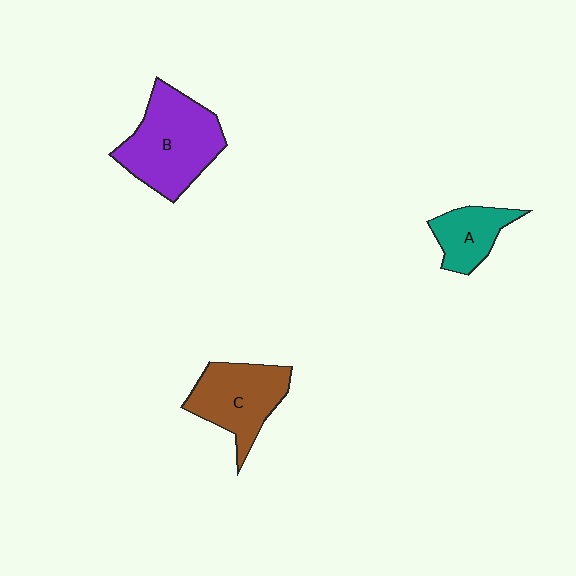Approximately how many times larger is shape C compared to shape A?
Approximately 1.6 times.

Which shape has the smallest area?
Shape A (teal).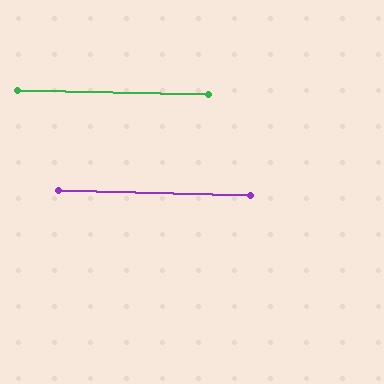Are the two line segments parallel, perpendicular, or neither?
Parallel — their directions differ by only 0.2°.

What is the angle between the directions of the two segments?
Approximately 0 degrees.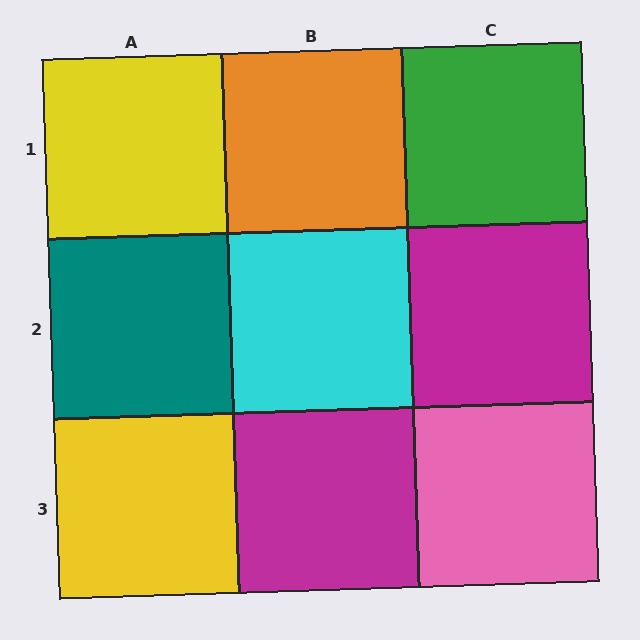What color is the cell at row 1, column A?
Yellow.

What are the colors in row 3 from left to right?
Yellow, magenta, pink.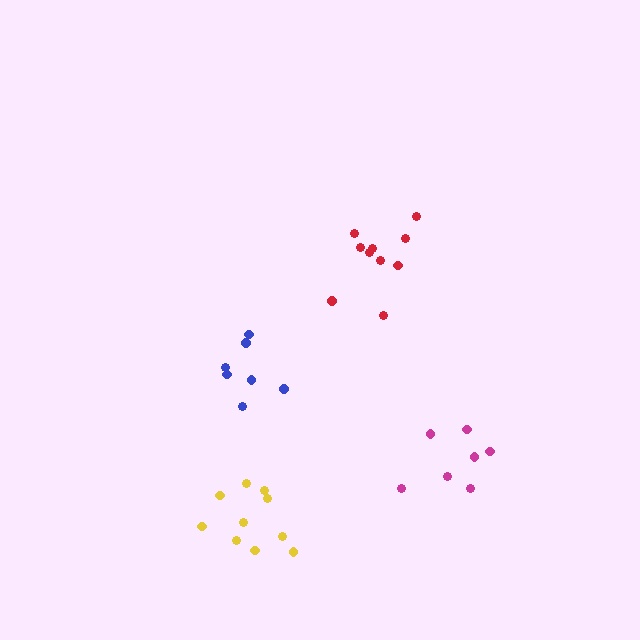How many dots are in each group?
Group 1: 10 dots, Group 2: 7 dots, Group 3: 10 dots, Group 4: 7 dots (34 total).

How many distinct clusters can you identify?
There are 4 distinct clusters.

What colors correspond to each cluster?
The clusters are colored: red, magenta, yellow, blue.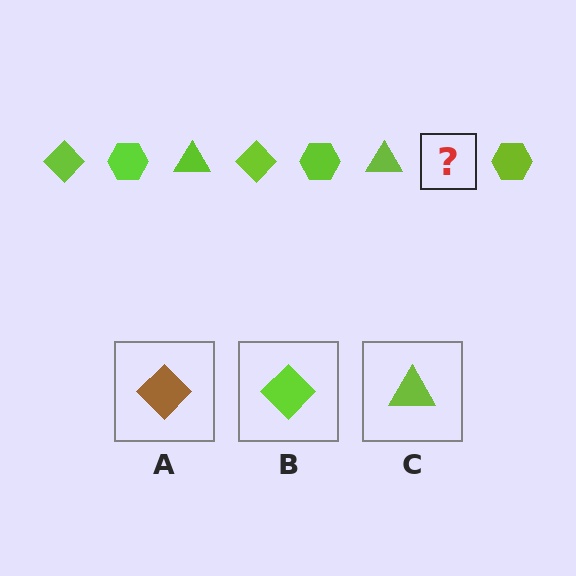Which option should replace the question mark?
Option B.